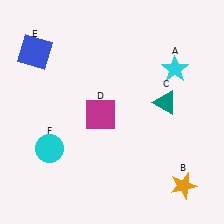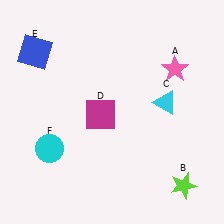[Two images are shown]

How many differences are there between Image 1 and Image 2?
There are 3 differences between the two images.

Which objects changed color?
A changed from cyan to pink. B changed from orange to lime. C changed from teal to cyan.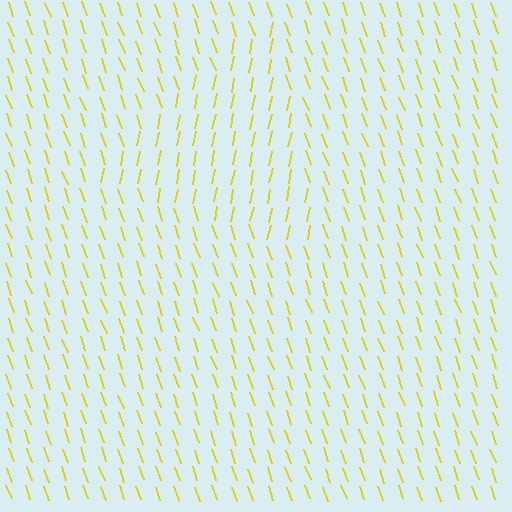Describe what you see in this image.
The image is filled with small yellow line segments. A triangle region in the image has lines oriented differently from the surrounding lines, creating a visible texture boundary.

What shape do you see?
I see a triangle.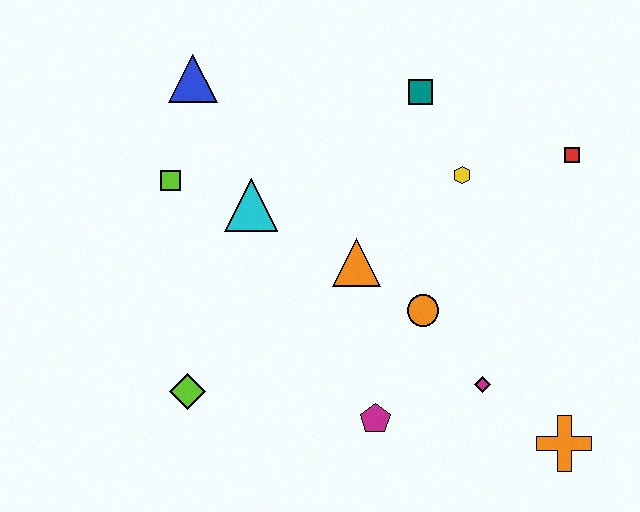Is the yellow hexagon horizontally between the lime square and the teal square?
No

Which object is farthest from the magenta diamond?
The blue triangle is farthest from the magenta diamond.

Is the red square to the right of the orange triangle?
Yes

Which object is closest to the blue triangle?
The lime square is closest to the blue triangle.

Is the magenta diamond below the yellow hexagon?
Yes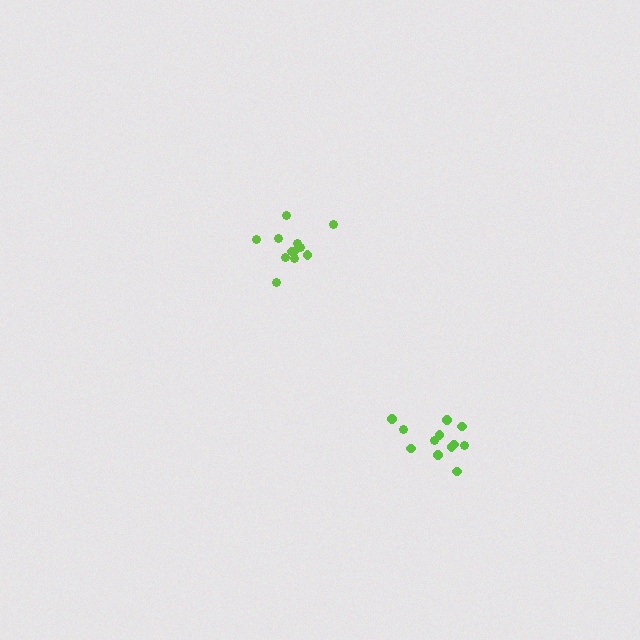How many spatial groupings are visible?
There are 2 spatial groupings.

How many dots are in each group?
Group 1: 12 dots, Group 2: 12 dots (24 total).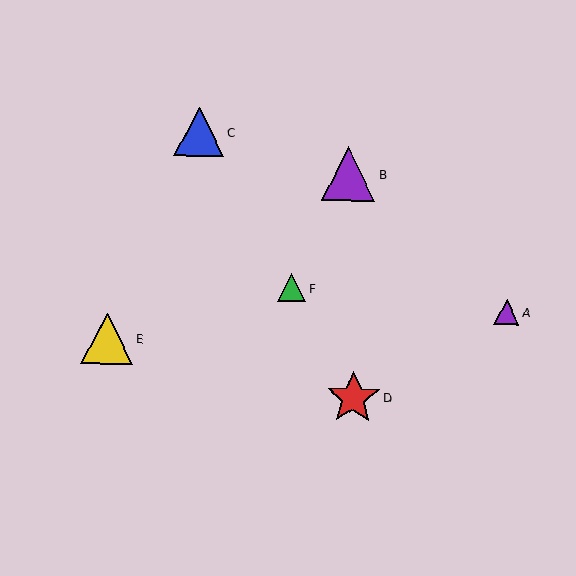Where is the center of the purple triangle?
The center of the purple triangle is at (507, 312).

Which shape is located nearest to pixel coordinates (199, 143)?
The blue triangle (labeled C) at (199, 132) is nearest to that location.